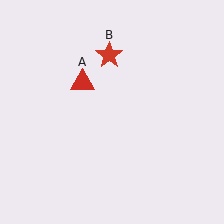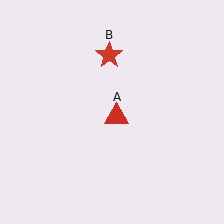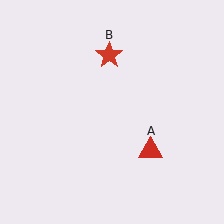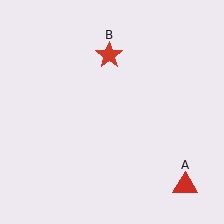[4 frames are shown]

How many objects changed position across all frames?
1 object changed position: red triangle (object A).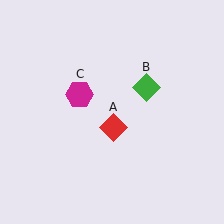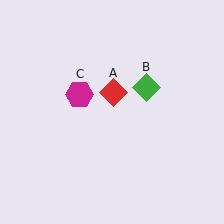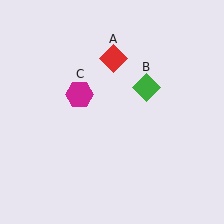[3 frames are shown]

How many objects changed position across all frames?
1 object changed position: red diamond (object A).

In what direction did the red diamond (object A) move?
The red diamond (object A) moved up.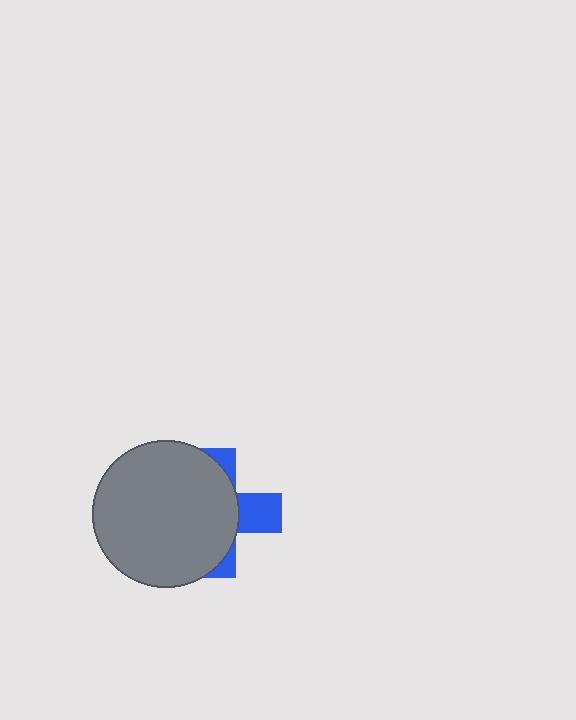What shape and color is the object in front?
The object in front is a gray circle.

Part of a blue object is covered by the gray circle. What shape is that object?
It is a cross.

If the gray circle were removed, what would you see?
You would see the complete blue cross.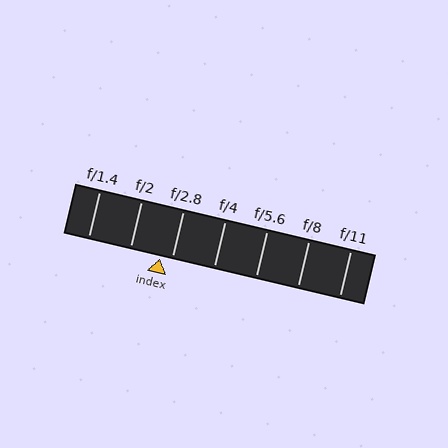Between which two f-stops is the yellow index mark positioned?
The index mark is between f/2 and f/2.8.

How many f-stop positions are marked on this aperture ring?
There are 7 f-stop positions marked.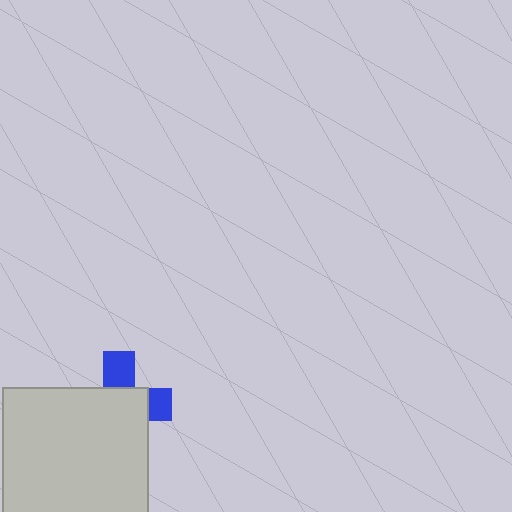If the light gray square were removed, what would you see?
You would see the complete blue cross.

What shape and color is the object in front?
The object in front is a light gray square.